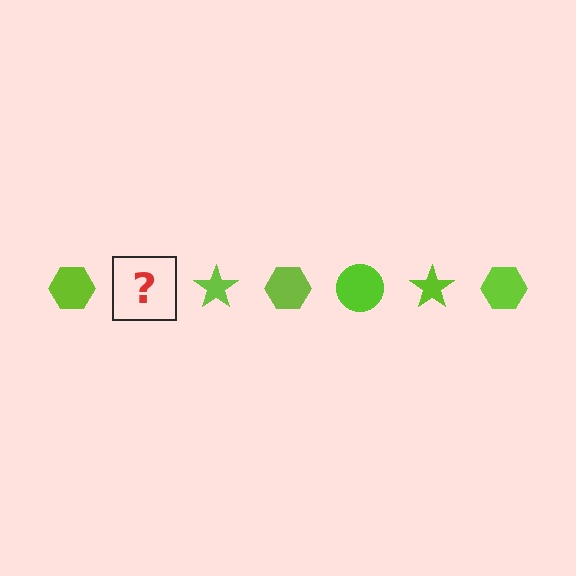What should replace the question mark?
The question mark should be replaced with a lime circle.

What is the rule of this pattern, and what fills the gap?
The rule is that the pattern cycles through hexagon, circle, star shapes in lime. The gap should be filled with a lime circle.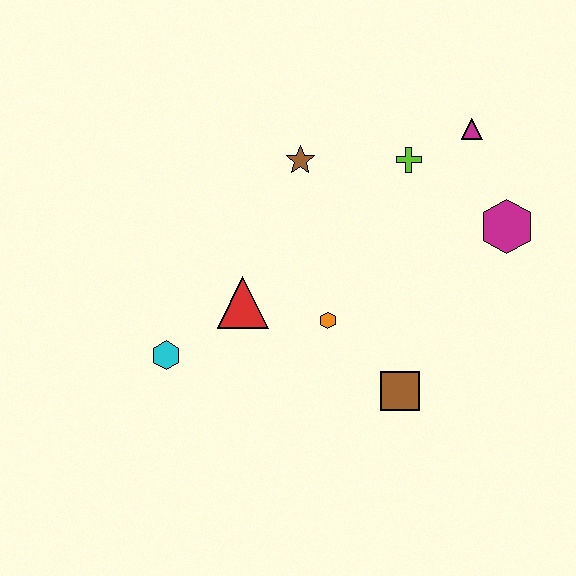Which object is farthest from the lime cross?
The cyan hexagon is farthest from the lime cross.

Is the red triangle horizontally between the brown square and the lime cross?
No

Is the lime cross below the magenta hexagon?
No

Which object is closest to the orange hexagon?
The red triangle is closest to the orange hexagon.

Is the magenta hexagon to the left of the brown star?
No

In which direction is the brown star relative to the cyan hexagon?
The brown star is above the cyan hexagon.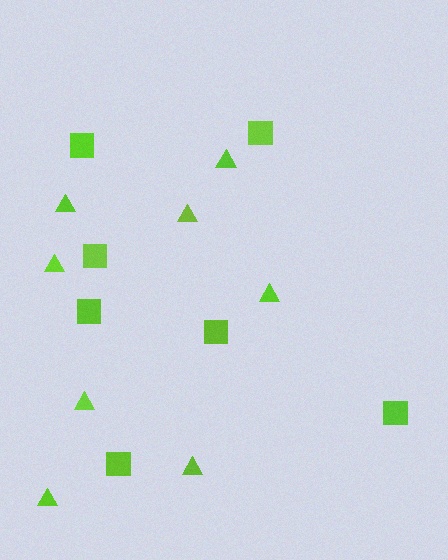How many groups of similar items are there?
There are 2 groups: one group of triangles (8) and one group of squares (7).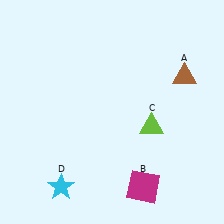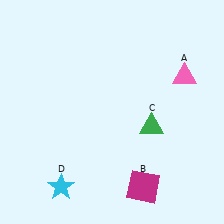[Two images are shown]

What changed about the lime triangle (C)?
In Image 1, C is lime. In Image 2, it changed to green.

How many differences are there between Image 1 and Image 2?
There are 2 differences between the two images.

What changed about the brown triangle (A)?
In Image 1, A is brown. In Image 2, it changed to pink.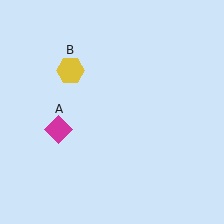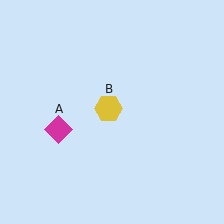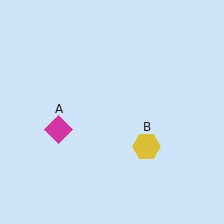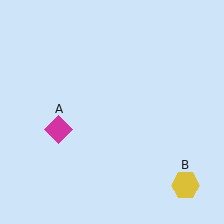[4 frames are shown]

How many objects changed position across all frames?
1 object changed position: yellow hexagon (object B).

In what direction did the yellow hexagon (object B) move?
The yellow hexagon (object B) moved down and to the right.